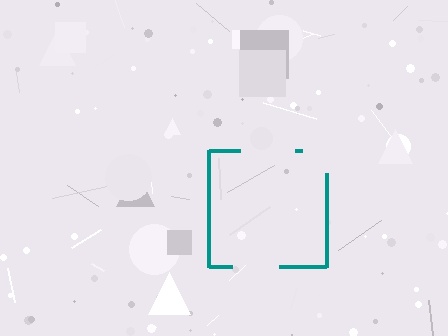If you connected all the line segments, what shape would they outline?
They would outline a square.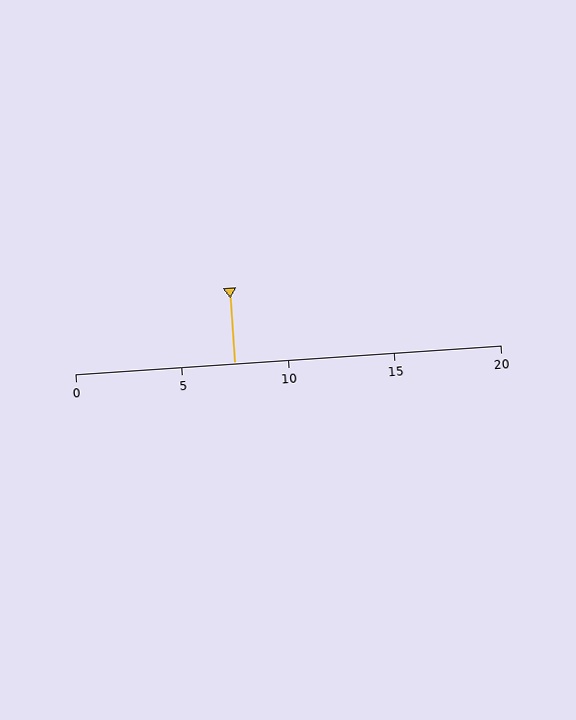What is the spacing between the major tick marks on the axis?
The major ticks are spaced 5 apart.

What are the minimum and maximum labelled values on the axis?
The axis runs from 0 to 20.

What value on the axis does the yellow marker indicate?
The marker indicates approximately 7.5.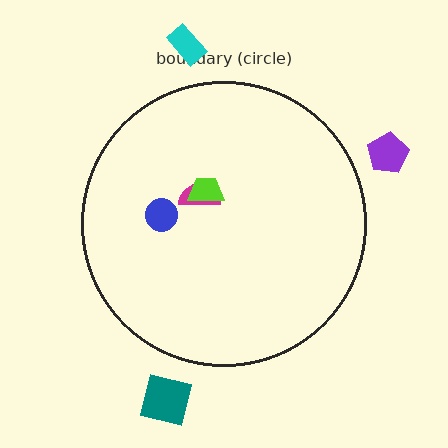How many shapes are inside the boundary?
3 inside, 3 outside.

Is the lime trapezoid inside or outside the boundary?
Inside.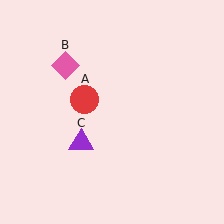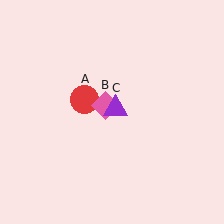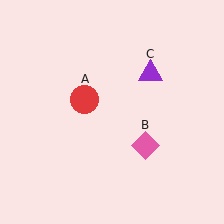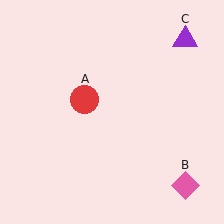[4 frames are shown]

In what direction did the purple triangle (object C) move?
The purple triangle (object C) moved up and to the right.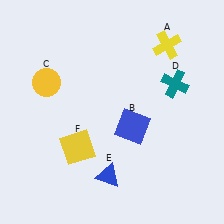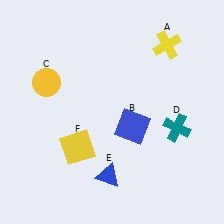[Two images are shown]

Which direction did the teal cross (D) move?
The teal cross (D) moved down.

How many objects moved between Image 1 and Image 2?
1 object moved between the two images.